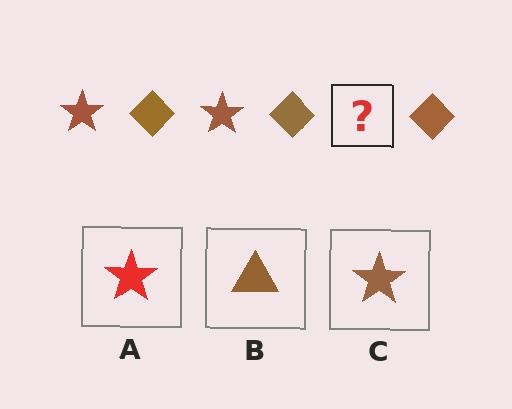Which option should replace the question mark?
Option C.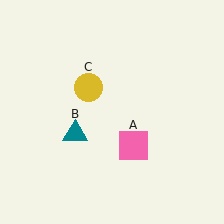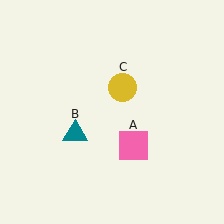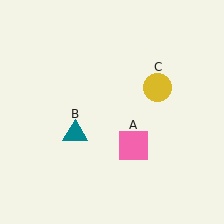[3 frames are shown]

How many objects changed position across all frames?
1 object changed position: yellow circle (object C).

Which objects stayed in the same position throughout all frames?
Pink square (object A) and teal triangle (object B) remained stationary.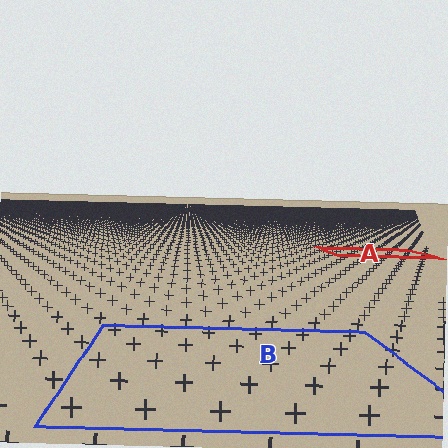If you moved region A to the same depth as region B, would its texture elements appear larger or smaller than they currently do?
They would appear larger. At a closer depth, the same texture elements are projected at a bigger on-screen size.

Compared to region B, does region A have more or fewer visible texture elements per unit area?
Region A has more texture elements per unit area — they are packed more densely because it is farther away.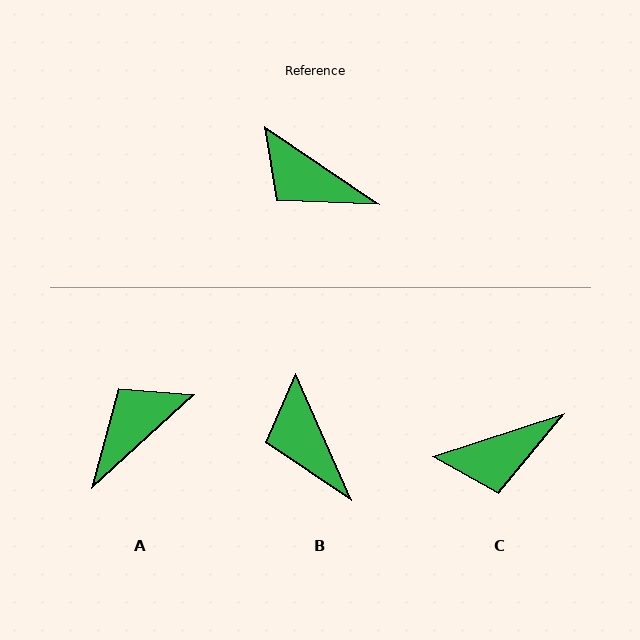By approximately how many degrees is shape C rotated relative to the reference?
Approximately 52 degrees counter-clockwise.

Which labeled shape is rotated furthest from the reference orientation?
A, about 103 degrees away.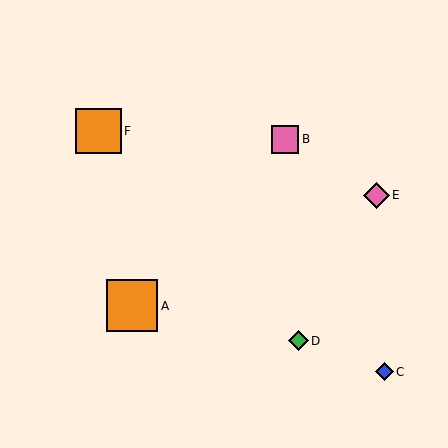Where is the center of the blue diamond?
The center of the blue diamond is at (384, 372).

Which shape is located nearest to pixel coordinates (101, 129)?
The orange square (labeled F) at (99, 131) is nearest to that location.